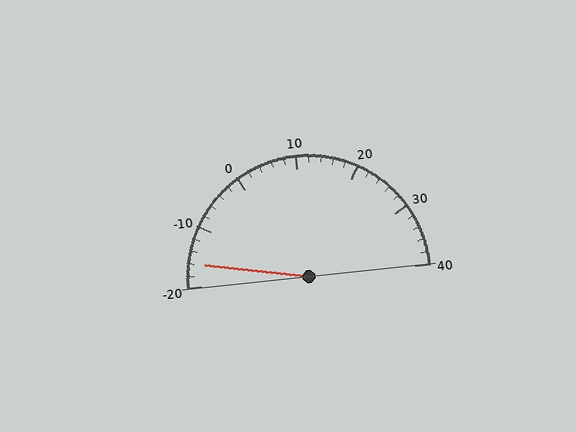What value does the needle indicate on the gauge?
The needle indicates approximately -16.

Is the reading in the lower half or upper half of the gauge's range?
The reading is in the lower half of the range (-20 to 40).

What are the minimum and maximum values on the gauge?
The gauge ranges from -20 to 40.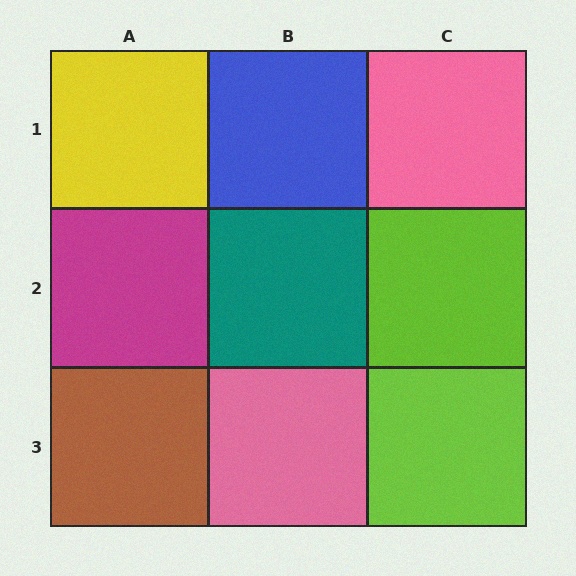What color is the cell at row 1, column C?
Pink.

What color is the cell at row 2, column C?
Lime.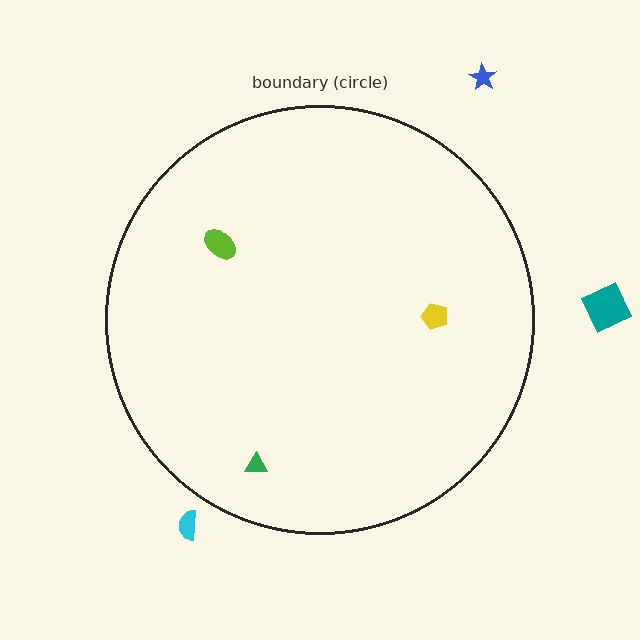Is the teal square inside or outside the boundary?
Outside.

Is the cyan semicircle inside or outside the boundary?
Outside.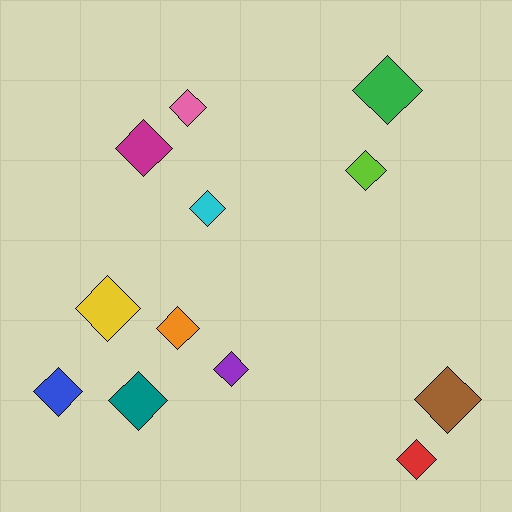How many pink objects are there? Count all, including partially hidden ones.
There is 1 pink object.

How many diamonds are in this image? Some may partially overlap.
There are 12 diamonds.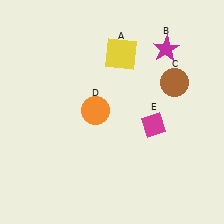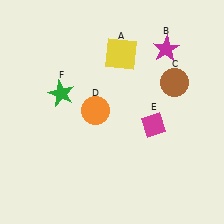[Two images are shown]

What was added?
A green star (F) was added in Image 2.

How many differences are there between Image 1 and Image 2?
There is 1 difference between the two images.